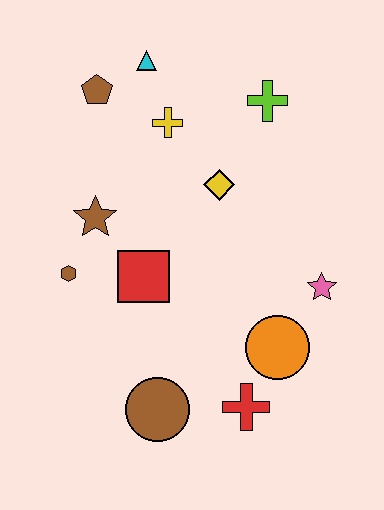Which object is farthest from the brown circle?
The cyan triangle is farthest from the brown circle.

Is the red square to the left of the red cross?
Yes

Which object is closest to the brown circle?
The red cross is closest to the brown circle.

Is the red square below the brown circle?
No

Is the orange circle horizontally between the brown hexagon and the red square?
No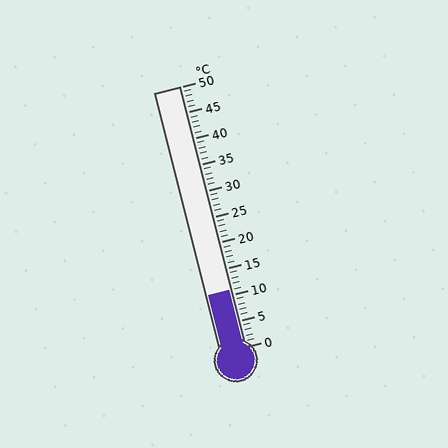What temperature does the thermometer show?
The thermometer shows approximately 11°C.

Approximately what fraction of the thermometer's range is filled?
The thermometer is filled to approximately 20% of its range.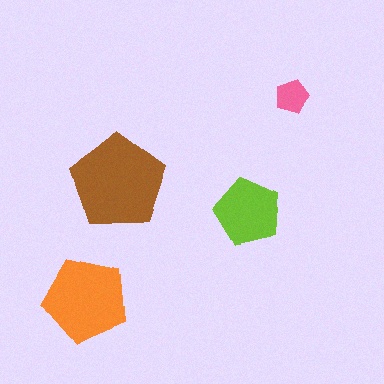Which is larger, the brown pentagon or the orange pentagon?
The brown one.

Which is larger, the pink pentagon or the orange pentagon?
The orange one.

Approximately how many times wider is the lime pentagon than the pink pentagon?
About 2 times wider.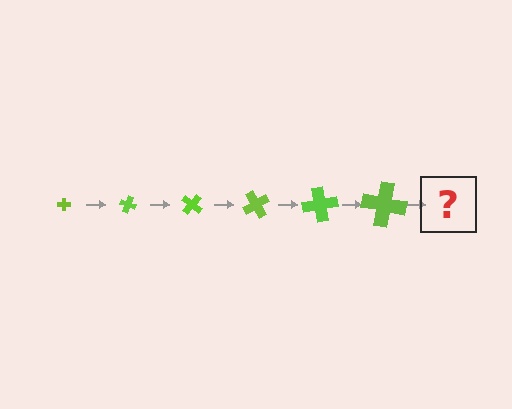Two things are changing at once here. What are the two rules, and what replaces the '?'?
The two rules are that the cross grows larger each step and it rotates 20 degrees each step. The '?' should be a cross, larger than the previous one and rotated 120 degrees from the start.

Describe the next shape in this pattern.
It should be a cross, larger than the previous one and rotated 120 degrees from the start.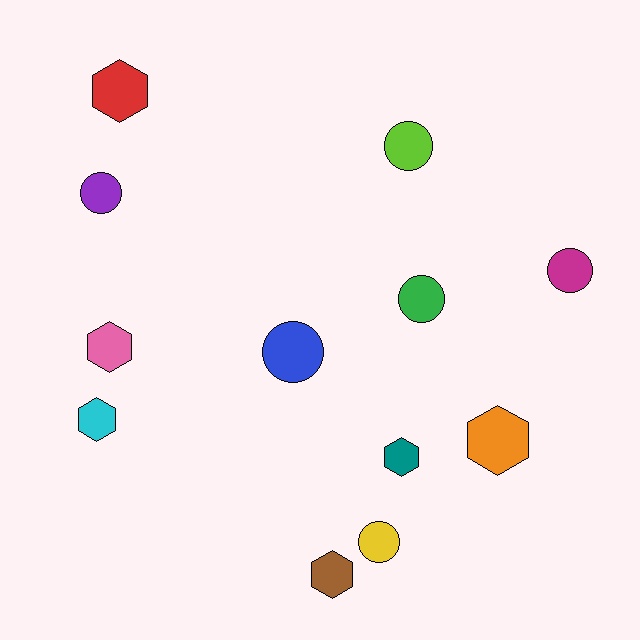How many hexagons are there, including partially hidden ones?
There are 6 hexagons.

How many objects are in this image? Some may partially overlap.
There are 12 objects.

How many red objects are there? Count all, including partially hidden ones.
There is 1 red object.